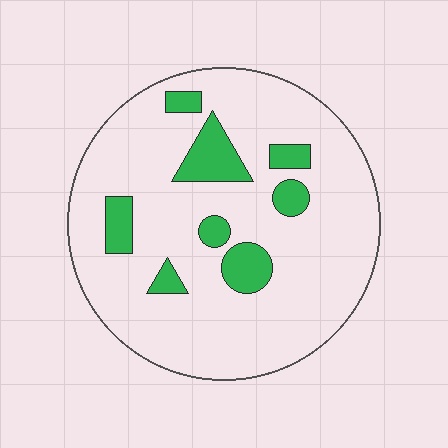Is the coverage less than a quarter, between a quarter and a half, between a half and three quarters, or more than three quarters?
Less than a quarter.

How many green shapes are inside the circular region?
8.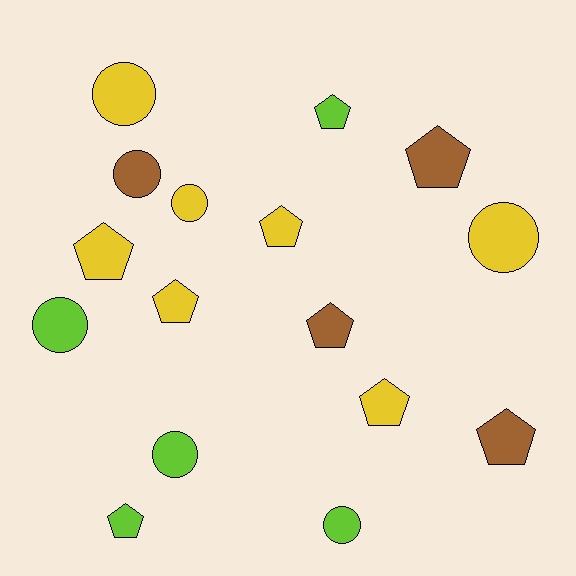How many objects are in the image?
There are 16 objects.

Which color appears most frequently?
Yellow, with 7 objects.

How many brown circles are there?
There is 1 brown circle.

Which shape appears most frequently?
Pentagon, with 9 objects.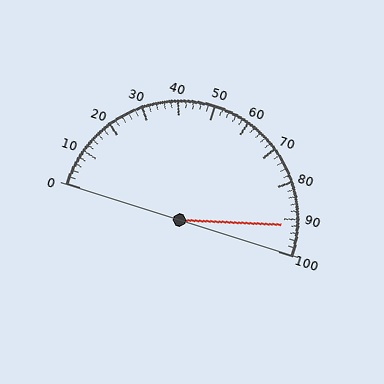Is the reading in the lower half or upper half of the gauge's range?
The reading is in the upper half of the range (0 to 100).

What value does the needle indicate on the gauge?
The needle indicates approximately 92.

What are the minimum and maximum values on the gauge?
The gauge ranges from 0 to 100.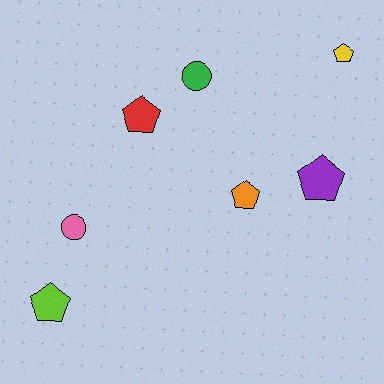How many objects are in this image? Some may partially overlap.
There are 7 objects.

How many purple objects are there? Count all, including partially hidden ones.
There is 1 purple object.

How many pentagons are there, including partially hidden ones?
There are 5 pentagons.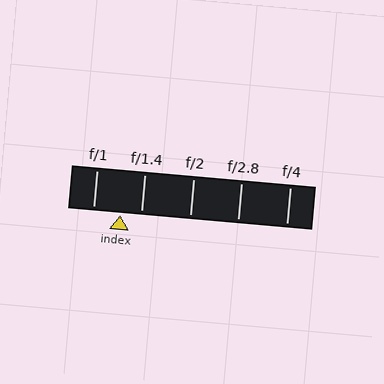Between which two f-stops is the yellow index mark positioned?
The index mark is between f/1 and f/1.4.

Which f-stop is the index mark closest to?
The index mark is closest to f/1.4.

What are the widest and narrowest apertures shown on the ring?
The widest aperture shown is f/1 and the narrowest is f/4.